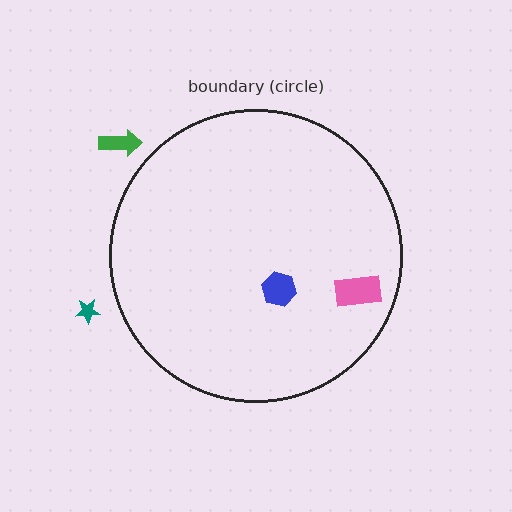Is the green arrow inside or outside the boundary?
Outside.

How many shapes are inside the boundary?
2 inside, 2 outside.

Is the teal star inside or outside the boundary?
Outside.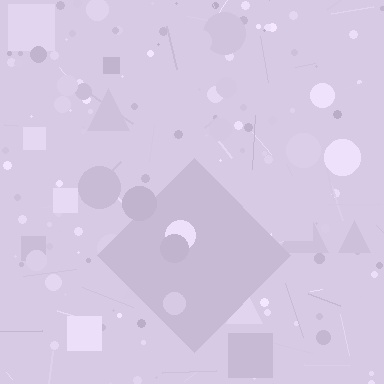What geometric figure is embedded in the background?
A diamond is embedded in the background.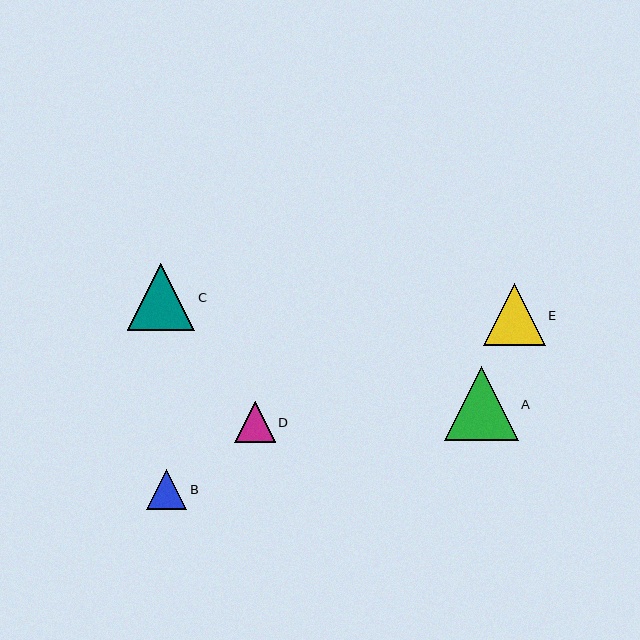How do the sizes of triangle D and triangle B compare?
Triangle D and triangle B are approximately the same size.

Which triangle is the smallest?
Triangle B is the smallest with a size of approximately 40 pixels.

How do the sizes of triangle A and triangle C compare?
Triangle A and triangle C are approximately the same size.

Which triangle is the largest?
Triangle A is the largest with a size of approximately 73 pixels.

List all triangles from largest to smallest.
From largest to smallest: A, C, E, D, B.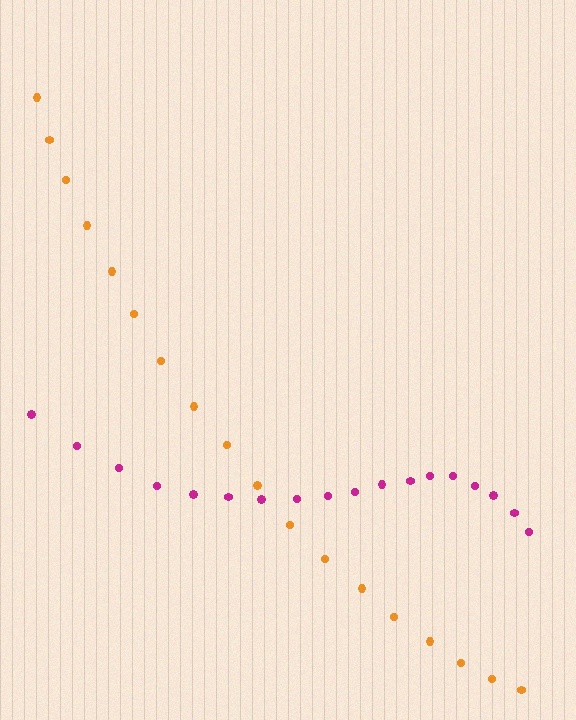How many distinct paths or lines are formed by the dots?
There are 2 distinct paths.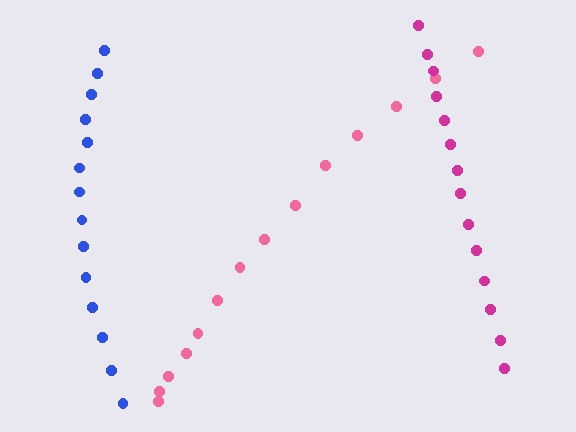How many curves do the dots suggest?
There are 3 distinct paths.